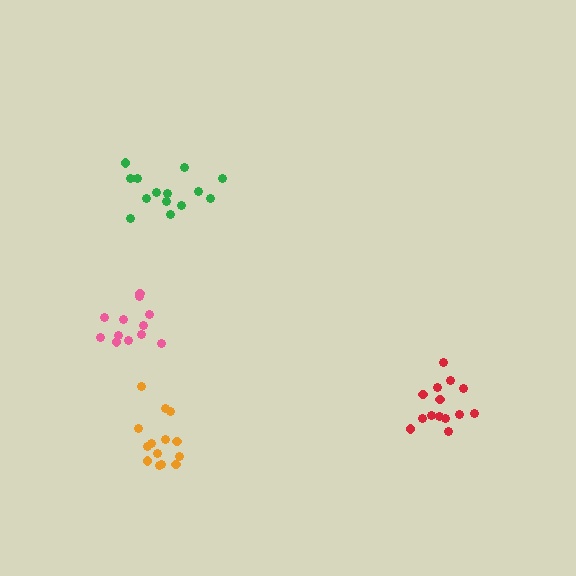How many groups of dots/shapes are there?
There are 4 groups.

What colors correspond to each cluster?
The clusters are colored: green, orange, red, pink.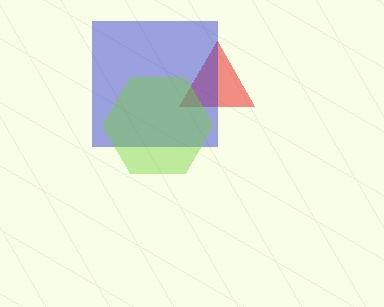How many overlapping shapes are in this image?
There are 3 overlapping shapes in the image.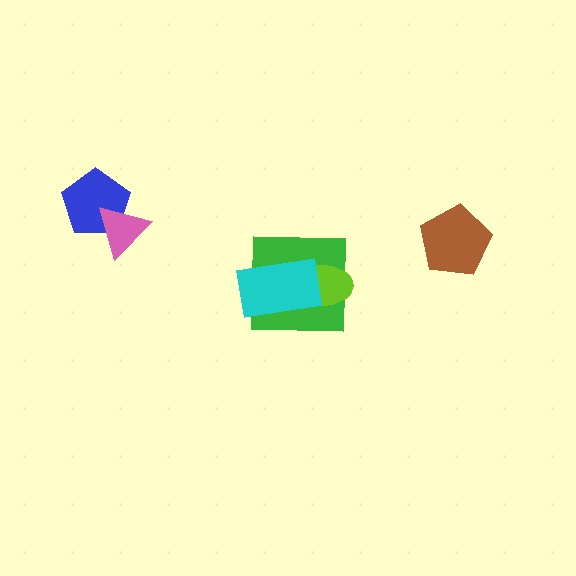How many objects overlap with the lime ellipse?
2 objects overlap with the lime ellipse.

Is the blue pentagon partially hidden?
Yes, it is partially covered by another shape.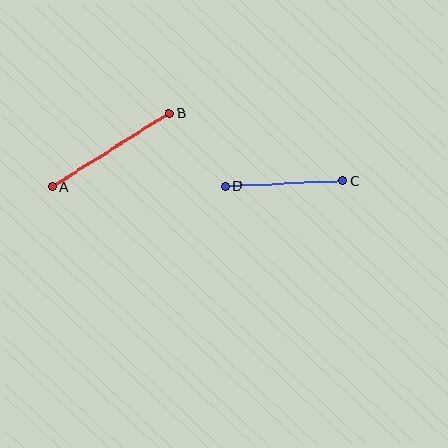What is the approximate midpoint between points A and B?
The midpoint is at approximately (111, 150) pixels.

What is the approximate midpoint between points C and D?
The midpoint is at approximately (284, 183) pixels.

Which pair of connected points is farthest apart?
Points A and B are farthest apart.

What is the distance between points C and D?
The distance is approximately 118 pixels.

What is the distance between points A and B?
The distance is approximately 138 pixels.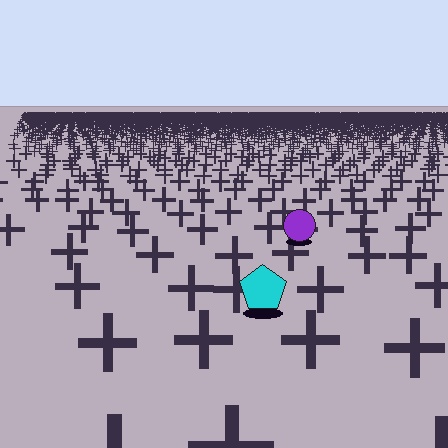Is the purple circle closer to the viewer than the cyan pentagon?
No. The cyan pentagon is closer — you can tell from the texture gradient: the ground texture is coarser near it.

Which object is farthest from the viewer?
The purple circle is farthest from the viewer. It appears smaller and the ground texture around it is denser.